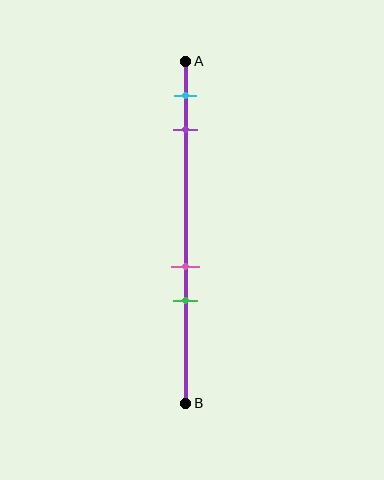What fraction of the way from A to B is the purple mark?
The purple mark is approximately 20% (0.2) of the way from A to B.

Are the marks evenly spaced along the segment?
No, the marks are not evenly spaced.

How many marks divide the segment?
There are 4 marks dividing the segment.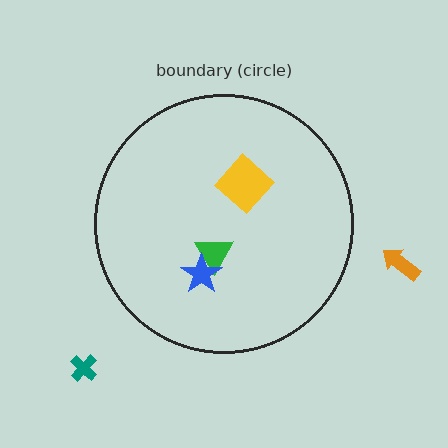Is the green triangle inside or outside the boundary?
Inside.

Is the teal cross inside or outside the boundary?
Outside.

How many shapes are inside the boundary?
3 inside, 2 outside.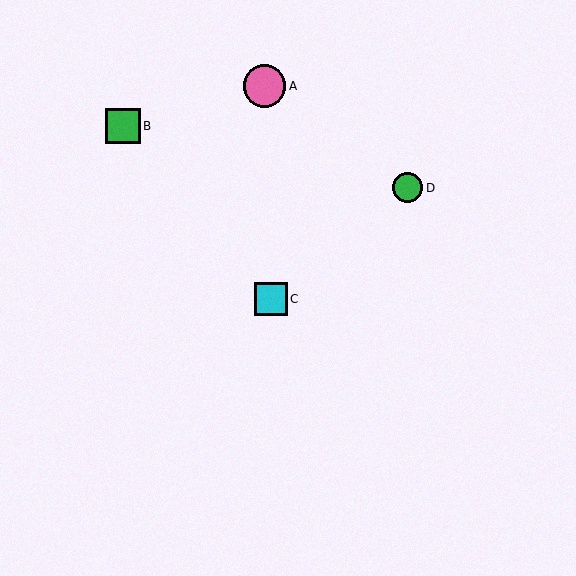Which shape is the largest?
The pink circle (labeled A) is the largest.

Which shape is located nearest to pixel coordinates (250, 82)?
The pink circle (labeled A) at (264, 86) is nearest to that location.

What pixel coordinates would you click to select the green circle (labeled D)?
Click at (408, 188) to select the green circle D.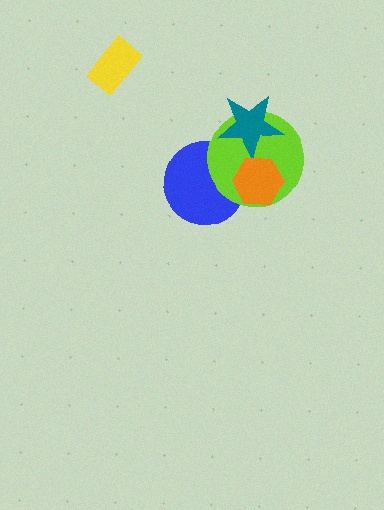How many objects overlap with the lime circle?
3 objects overlap with the lime circle.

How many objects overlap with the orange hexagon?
2 objects overlap with the orange hexagon.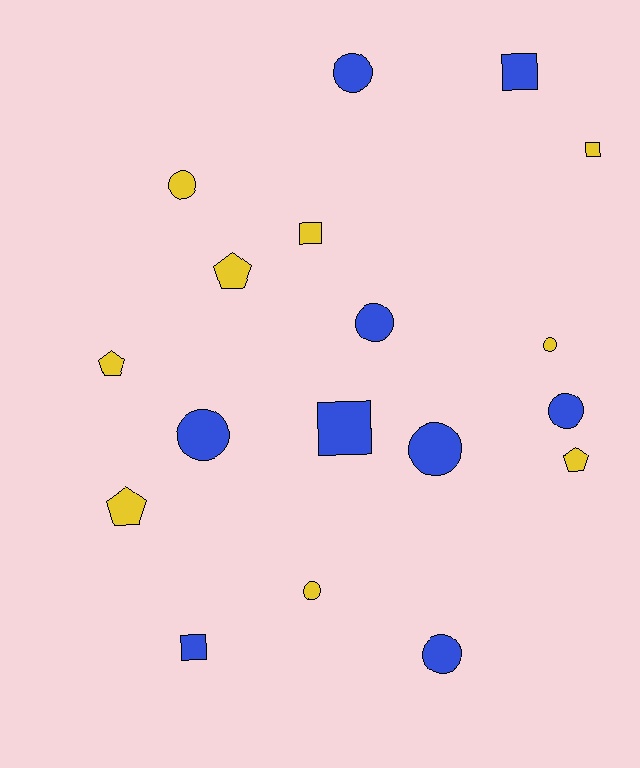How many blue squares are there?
There are 3 blue squares.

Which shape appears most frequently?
Circle, with 9 objects.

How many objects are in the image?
There are 18 objects.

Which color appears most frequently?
Yellow, with 9 objects.